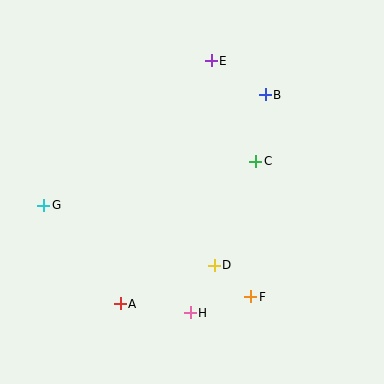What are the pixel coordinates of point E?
Point E is at (211, 61).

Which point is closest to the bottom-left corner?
Point A is closest to the bottom-left corner.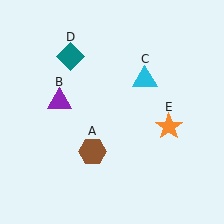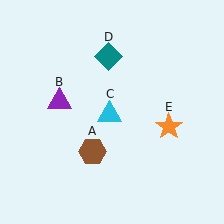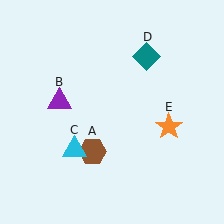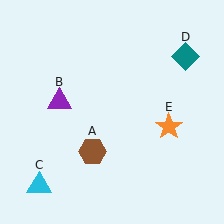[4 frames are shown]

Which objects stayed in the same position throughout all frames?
Brown hexagon (object A) and purple triangle (object B) and orange star (object E) remained stationary.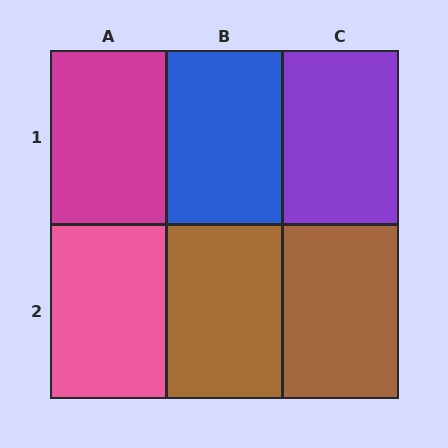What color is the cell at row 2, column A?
Pink.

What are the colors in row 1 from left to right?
Magenta, blue, purple.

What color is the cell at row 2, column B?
Brown.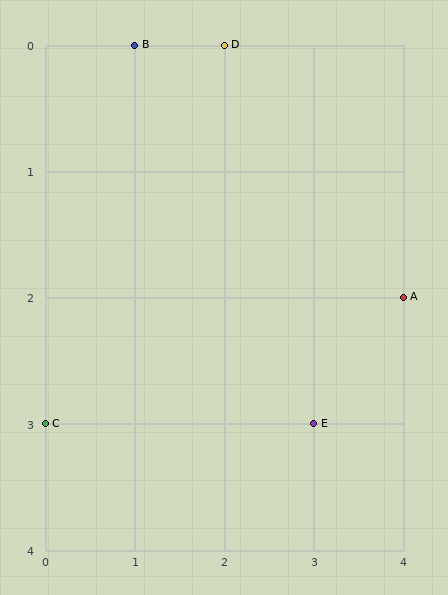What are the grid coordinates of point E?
Point E is at grid coordinates (3, 3).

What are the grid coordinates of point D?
Point D is at grid coordinates (2, 0).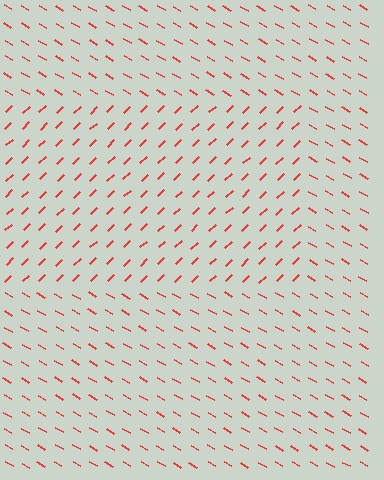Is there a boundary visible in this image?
Yes, there is a texture boundary formed by a change in line orientation.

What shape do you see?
I see a rectangle.